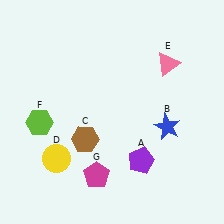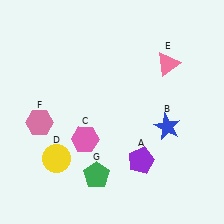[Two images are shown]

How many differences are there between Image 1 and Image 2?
There are 3 differences between the two images.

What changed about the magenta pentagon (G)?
In Image 1, G is magenta. In Image 2, it changed to green.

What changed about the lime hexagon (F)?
In Image 1, F is lime. In Image 2, it changed to pink.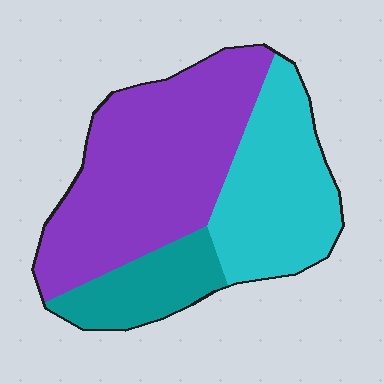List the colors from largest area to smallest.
From largest to smallest: purple, cyan, teal.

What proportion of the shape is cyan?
Cyan covers about 30% of the shape.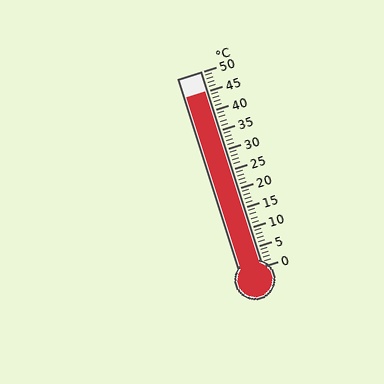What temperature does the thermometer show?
The thermometer shows approximately 45°C.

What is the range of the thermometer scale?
The thermometer scale ranges from 0°C to 50°C.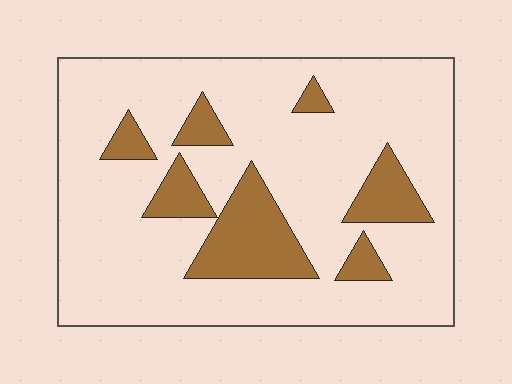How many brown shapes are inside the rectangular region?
7.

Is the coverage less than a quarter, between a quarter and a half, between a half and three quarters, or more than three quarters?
Less than a quarter.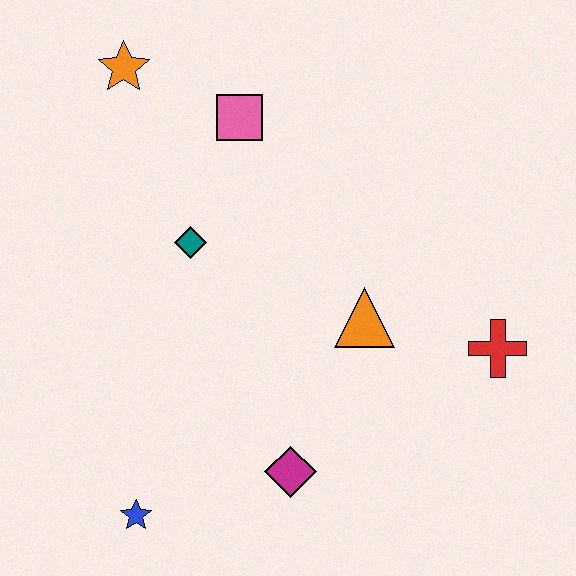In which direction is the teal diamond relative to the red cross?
The teal diamond is to the left of the red cross.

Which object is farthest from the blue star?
The orange star is farthest from the blue star.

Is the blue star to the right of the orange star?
Yes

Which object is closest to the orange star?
The pink square is closest to the orange star.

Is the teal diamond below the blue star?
No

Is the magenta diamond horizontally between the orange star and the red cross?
Yes